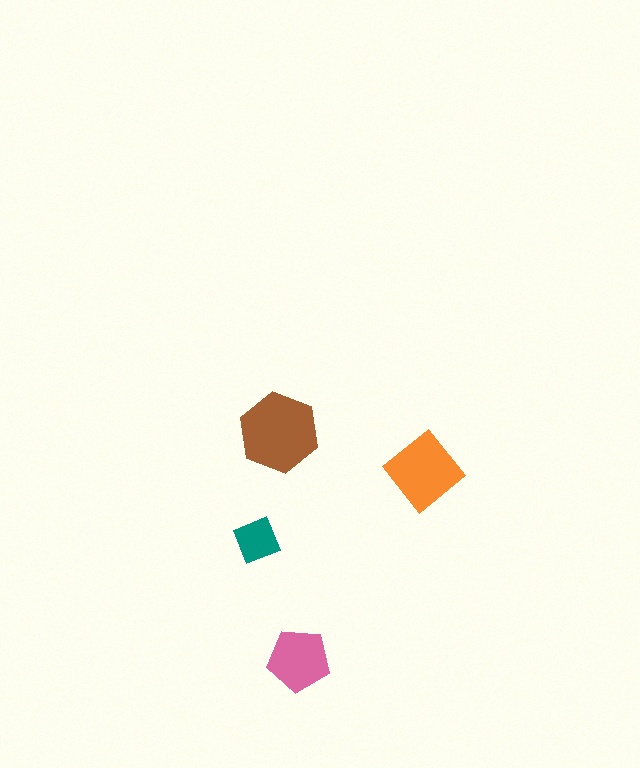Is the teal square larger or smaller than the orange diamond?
Smaller.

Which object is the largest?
The brown hexagon.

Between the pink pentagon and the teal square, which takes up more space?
The pink pentagon.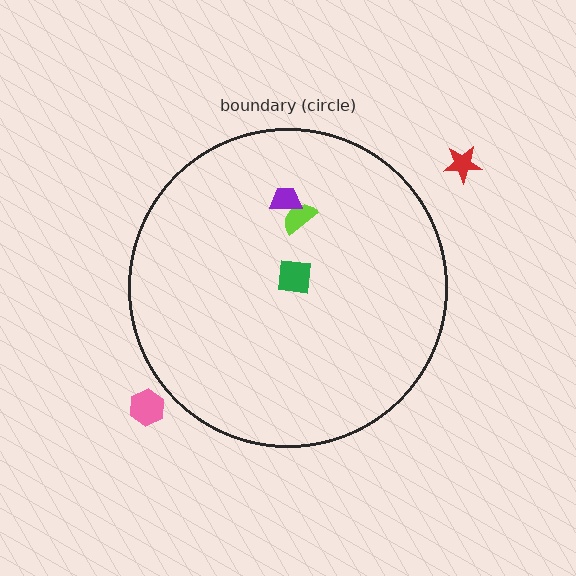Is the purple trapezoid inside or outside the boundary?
Inside.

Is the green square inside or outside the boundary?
Inside.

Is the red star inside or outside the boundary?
Outside.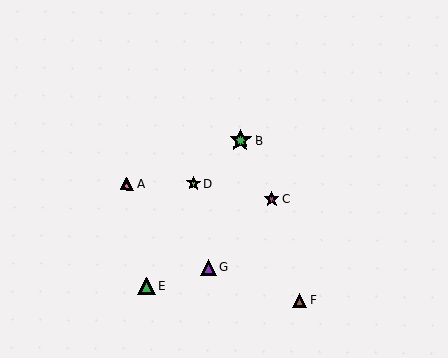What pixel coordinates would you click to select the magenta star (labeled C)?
Click at (271, 199) to select the magenta star C.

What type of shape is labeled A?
Shape A is a pink triangle.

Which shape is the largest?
The green star (labeled B) is the largest.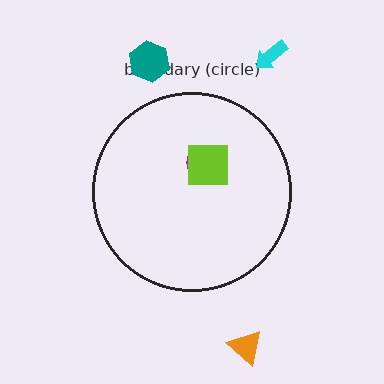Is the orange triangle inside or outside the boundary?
Outside.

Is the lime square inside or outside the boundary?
Inside.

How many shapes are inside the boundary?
3 inside, 3 outside.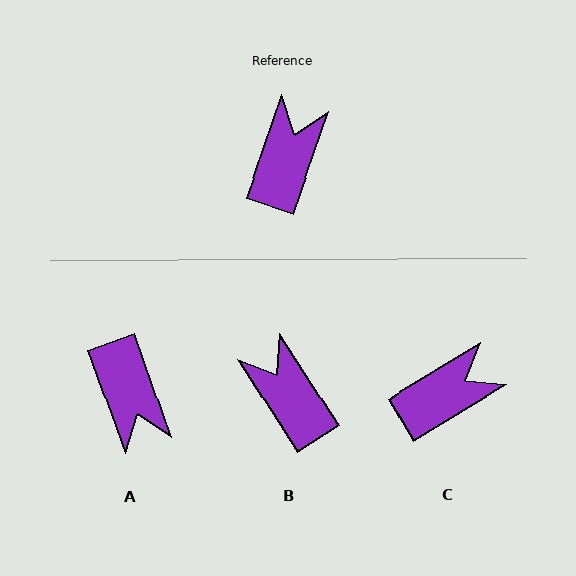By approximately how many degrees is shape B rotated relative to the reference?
Approximately 52 degrees counter-clockwise.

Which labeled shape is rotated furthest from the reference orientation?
A, about 141 degrees away.